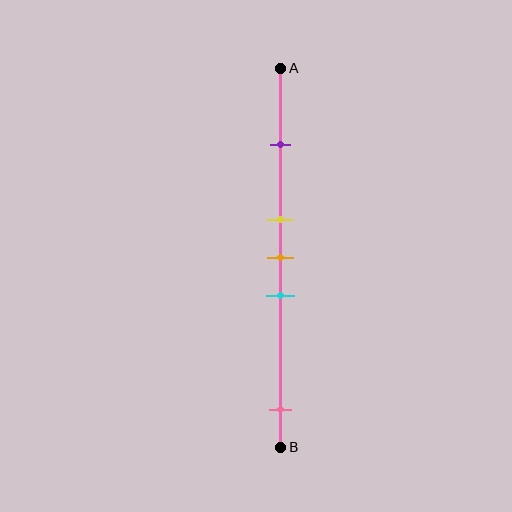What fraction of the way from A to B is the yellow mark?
The yellow mark is approximately 40% (0.4) of the way from A to B.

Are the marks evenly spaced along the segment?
No, the marks are not evenly spaced.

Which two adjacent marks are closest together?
The yellow and orange marks are the closest adjacent pair.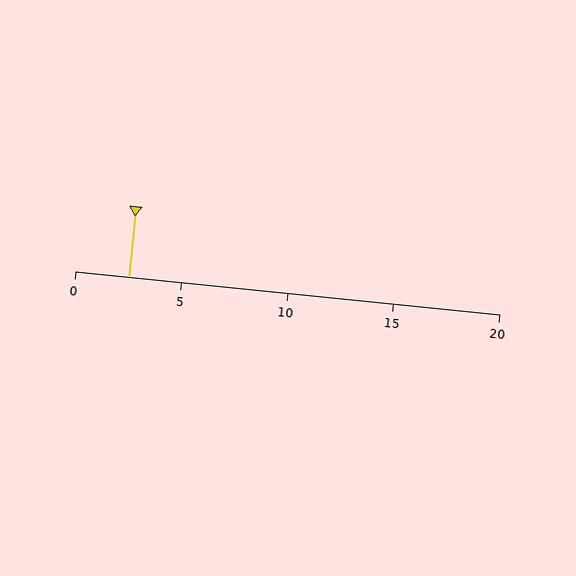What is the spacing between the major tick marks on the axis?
The major ticks are spaced 5 apart.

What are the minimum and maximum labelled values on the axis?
The axis runs from 0 to 20.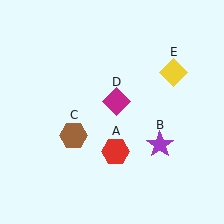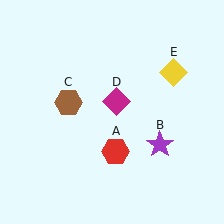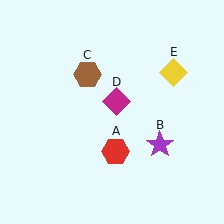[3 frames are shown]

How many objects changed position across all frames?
1 object changed position: brown hexagon (object C).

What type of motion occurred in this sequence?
The brown hexagon (object C) rotated clockwise around the center of the scene.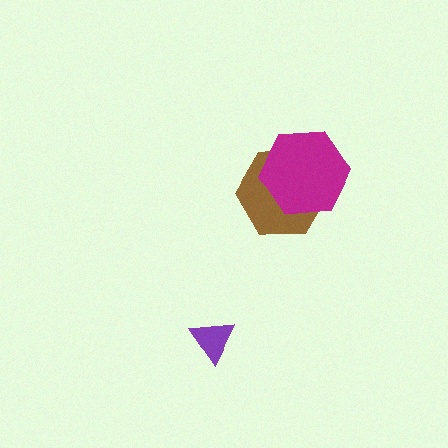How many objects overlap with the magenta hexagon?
1 object overlaps with the magenta hexagon.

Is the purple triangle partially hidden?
No, no other shape covers it.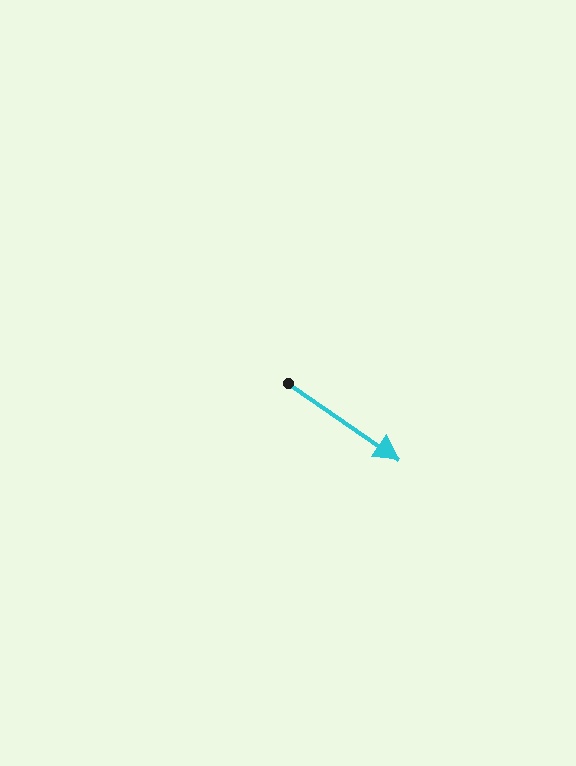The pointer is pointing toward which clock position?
Roughly 4 o'clock.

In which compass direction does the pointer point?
Southeast.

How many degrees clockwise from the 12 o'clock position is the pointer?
Approximately 124 degrees.